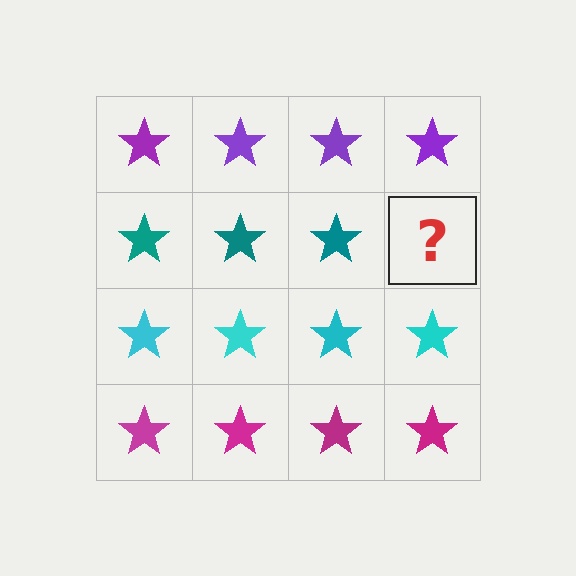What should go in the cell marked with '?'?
The missing cell should contain a teal star.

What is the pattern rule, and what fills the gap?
The rule is that each row has a consistent color. The gap should be filled with a teal star.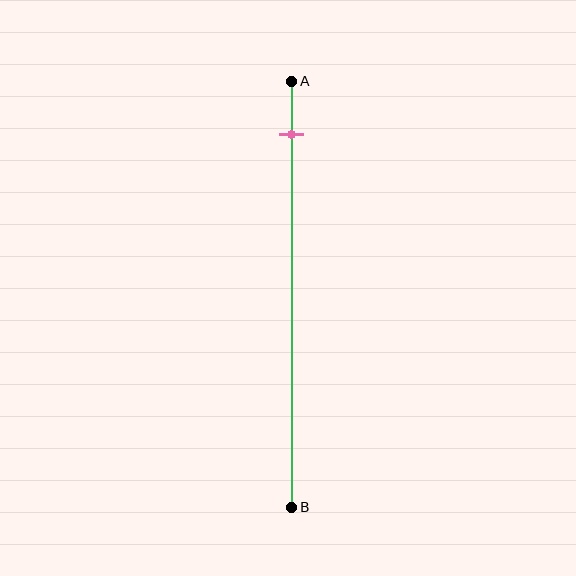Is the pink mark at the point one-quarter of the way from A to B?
No, the mark is at about 10% from A, not at the 25% one-quarter point.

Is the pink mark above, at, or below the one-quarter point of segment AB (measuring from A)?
The pink mark is above the one-quarter point of segment AB.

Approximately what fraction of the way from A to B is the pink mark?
The pink mark is approximately 10% of the way from A to B.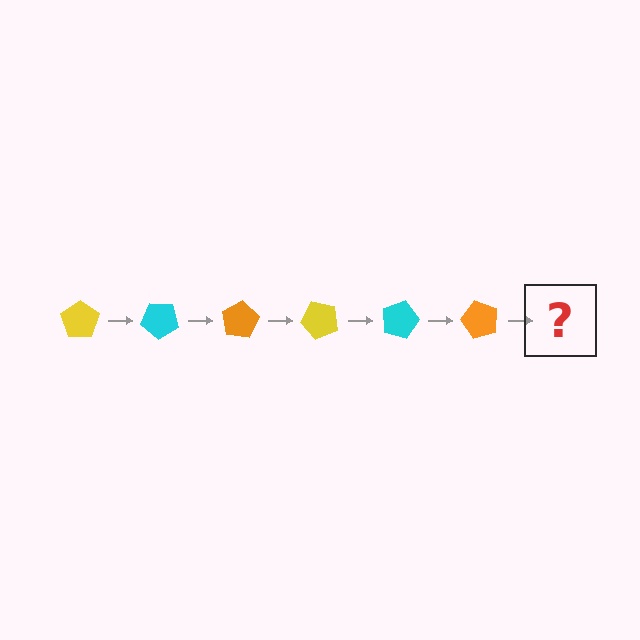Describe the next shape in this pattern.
It should be a yellow pentagon, rotated 240 degrees from the start.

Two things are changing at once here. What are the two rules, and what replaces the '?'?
The two rules are that it rotates 40 degrees each step and the color cycles through yellow, cyan, and orange. The '?' should be a yellow pentagon, rotated 240 degrees from the start.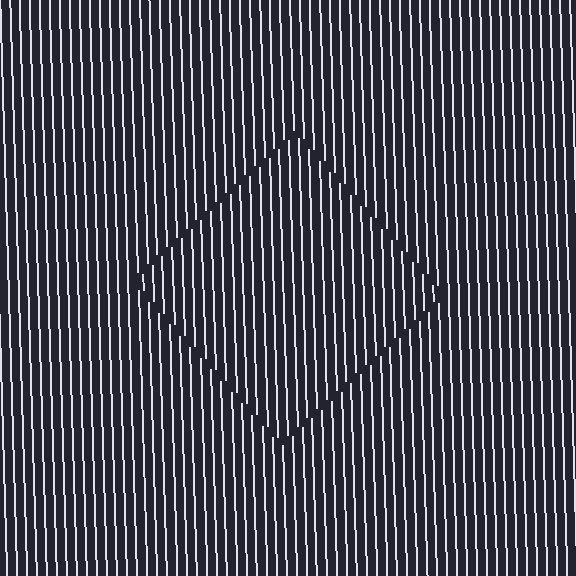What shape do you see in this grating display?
An illusory square. The interior of the shape contains the same grating, shifted by half a period — the contour is defined by the phase discontinuity where line-ends from the inner and outer gratings abut.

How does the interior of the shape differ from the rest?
The interior of the shape contains the same grating, shifted by half a period — the contour is defined by the phase discontinuity where line-ends from the inner and outer gratings abut.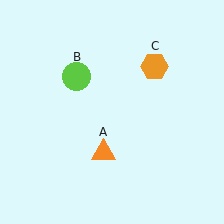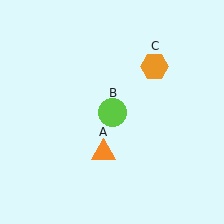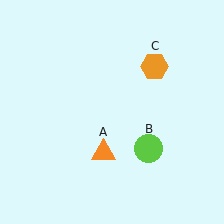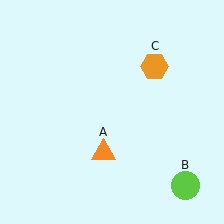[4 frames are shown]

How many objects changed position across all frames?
1 object changed position: lime circle (object B).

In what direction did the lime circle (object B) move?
The lime circle (object B) moved down and to the right.